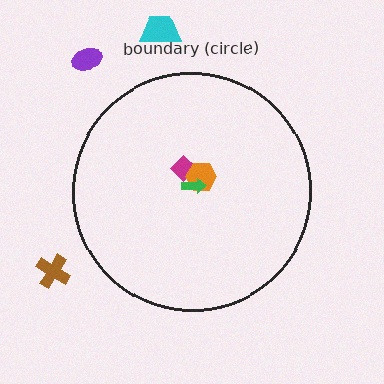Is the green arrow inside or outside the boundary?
Inside.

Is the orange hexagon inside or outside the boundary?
Inside.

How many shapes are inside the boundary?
3 inside, 3 outside.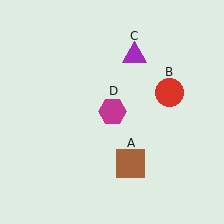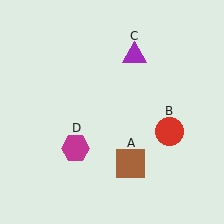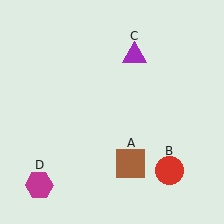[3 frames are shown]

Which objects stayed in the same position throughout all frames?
Brown square (object A) and purple triangle (object C) remained stationary.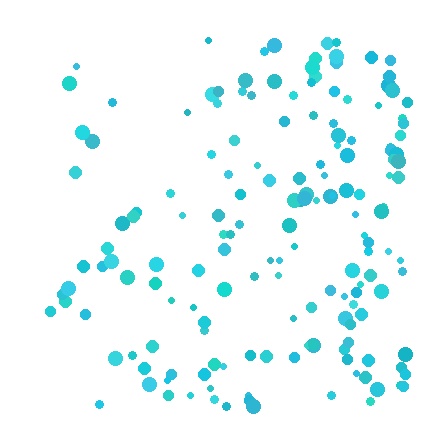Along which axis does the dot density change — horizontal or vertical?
Horizontal.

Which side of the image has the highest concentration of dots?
The right.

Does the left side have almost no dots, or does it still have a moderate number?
Still a moderate number, just noticeably fewer than the right.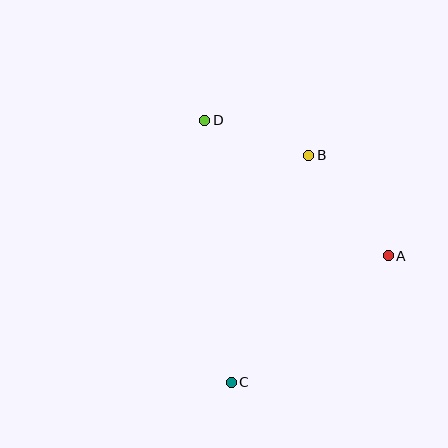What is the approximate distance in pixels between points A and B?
The distance between A and B is approximately 127 pixels.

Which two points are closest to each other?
Points B and D are closest to each other.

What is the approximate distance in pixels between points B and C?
The distance between B and C is approximately 240 pixels.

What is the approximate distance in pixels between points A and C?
The distance between A and C is approximately 202 pixels.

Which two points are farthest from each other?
Points C and D are farthest from each other.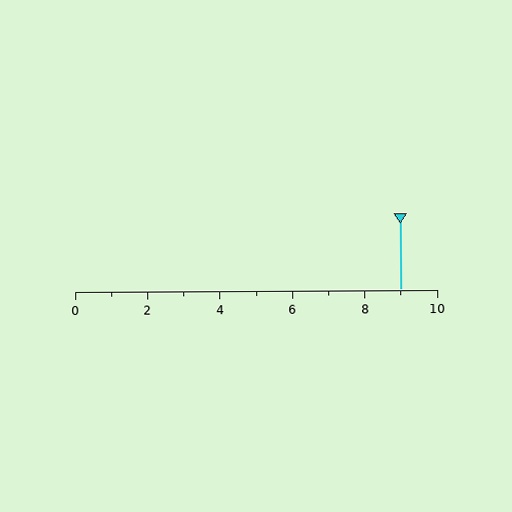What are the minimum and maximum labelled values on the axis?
The axis runs from 0 to 10.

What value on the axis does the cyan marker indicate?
The marker indicates approximately 9.